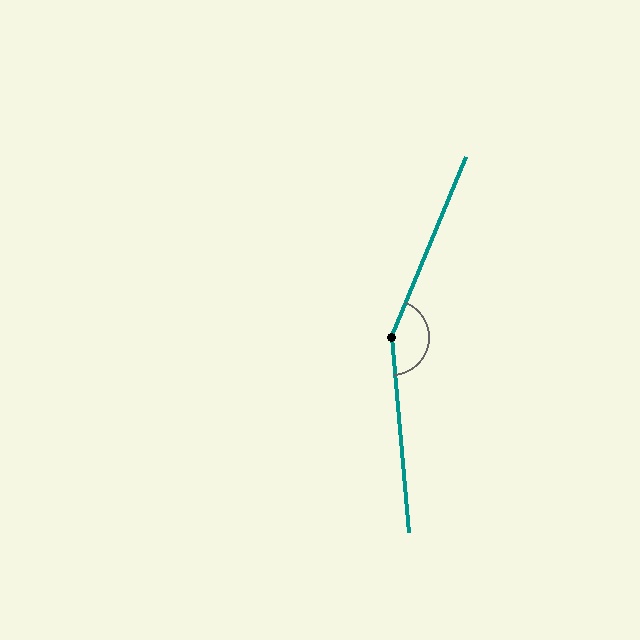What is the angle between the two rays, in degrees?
Approximately 152 degrees.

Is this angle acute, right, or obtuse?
It is obtuse.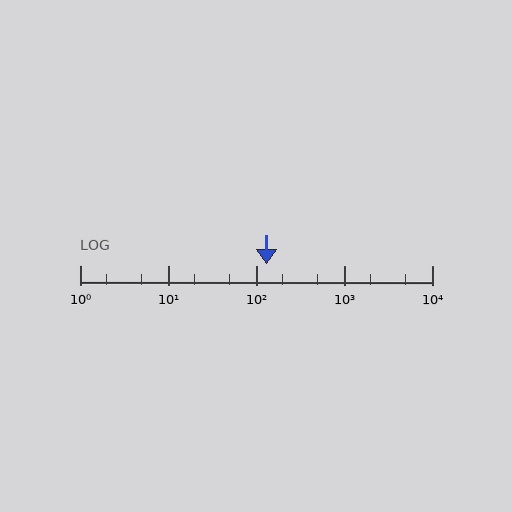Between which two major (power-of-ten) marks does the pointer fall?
The pointer is between 100 and 1000.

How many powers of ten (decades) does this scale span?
The scale spans 4 decades, from 1 to 10000.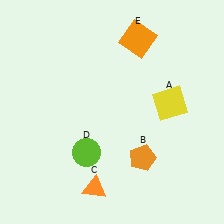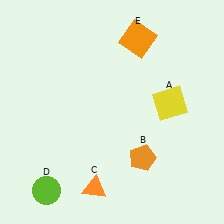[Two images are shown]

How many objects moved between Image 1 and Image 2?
1 object moved between the two images.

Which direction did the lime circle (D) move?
The lime circle (D) moved left.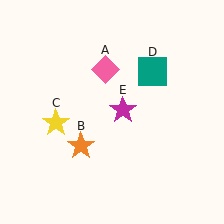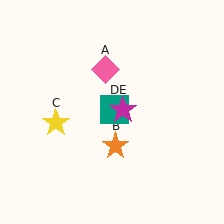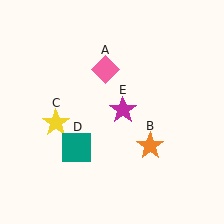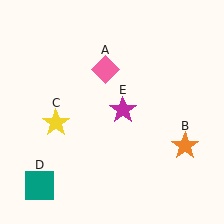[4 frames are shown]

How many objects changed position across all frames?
2 objects changed position: orange star (object B), teal square (object D).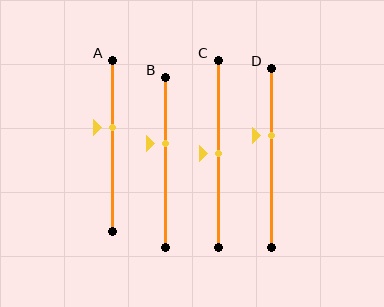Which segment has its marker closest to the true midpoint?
Segment C has its marker closest to the true midpoint.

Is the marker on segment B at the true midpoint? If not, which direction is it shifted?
No, the marker on segment B is shifted upward by about 11% of the segment length.